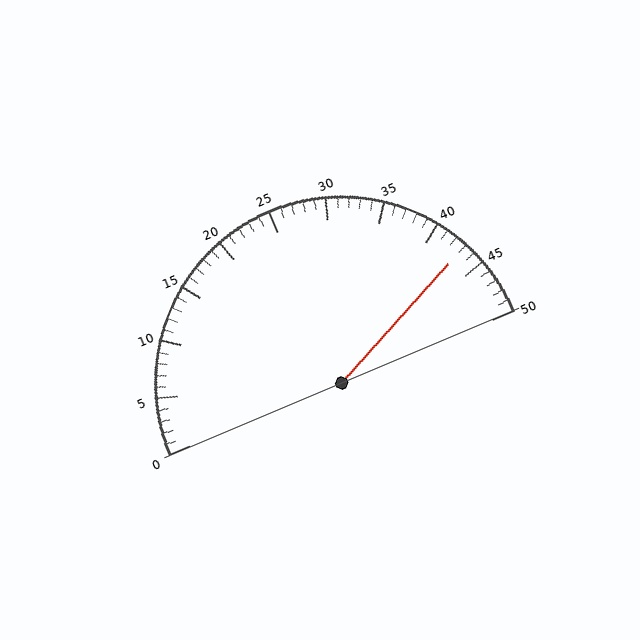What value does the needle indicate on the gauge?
The needle indicates approximately 43.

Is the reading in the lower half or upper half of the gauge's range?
The reading is in the upper half of the range (0 to 50).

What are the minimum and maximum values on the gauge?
The gauge ranges from 0 to 50.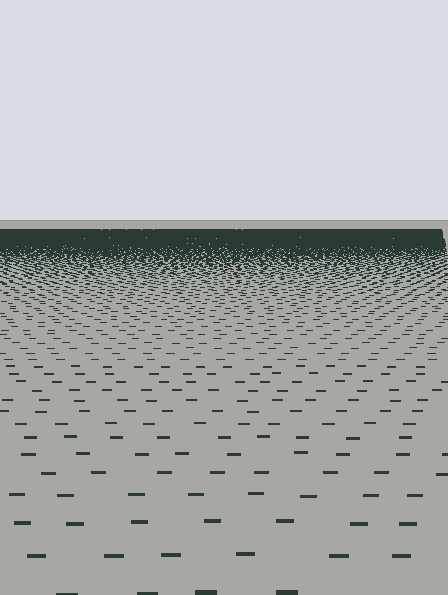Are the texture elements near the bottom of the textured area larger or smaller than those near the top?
Larger. Near the bottom, elements are closer to the viewer and appear at a bigger on-screen size.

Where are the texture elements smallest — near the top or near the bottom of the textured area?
Near the top.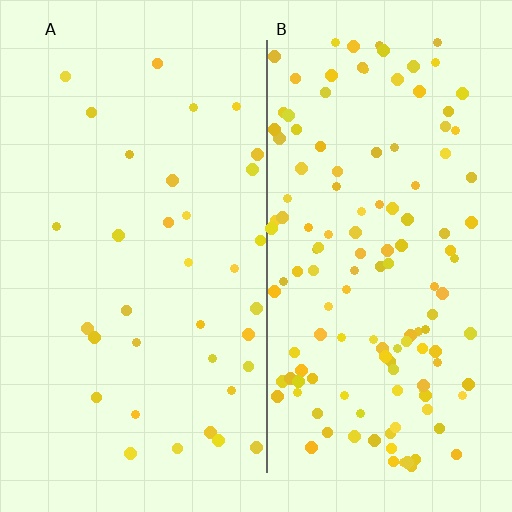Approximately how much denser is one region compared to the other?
Approximately 3.8× — region B over region A.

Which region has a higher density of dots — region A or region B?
B (the right).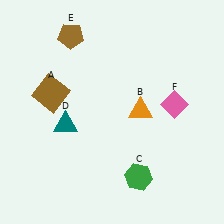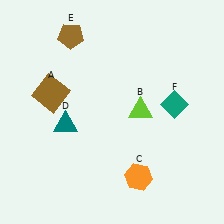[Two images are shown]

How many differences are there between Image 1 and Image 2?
There are 3 differences between the two images.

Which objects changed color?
B changed from orange to lime. C changed from green to orange. F changed from pink to teal.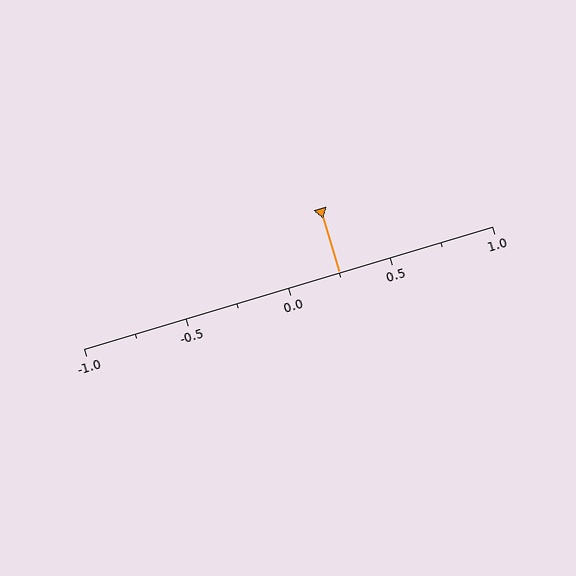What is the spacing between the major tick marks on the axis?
The major ticks are spaced 0.5 apart.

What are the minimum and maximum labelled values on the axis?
The axis runs from -1.0 to 1.0.